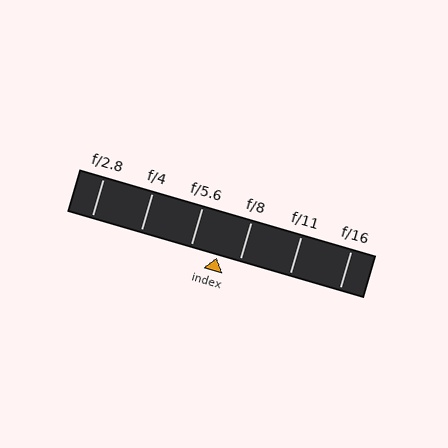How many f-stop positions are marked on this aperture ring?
There are 6 f-stop positions marked.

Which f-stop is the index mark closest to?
The index mark is closest to f/8.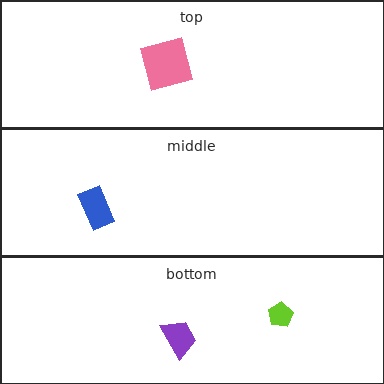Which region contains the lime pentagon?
The bottom region.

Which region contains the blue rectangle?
The middle region.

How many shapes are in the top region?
1.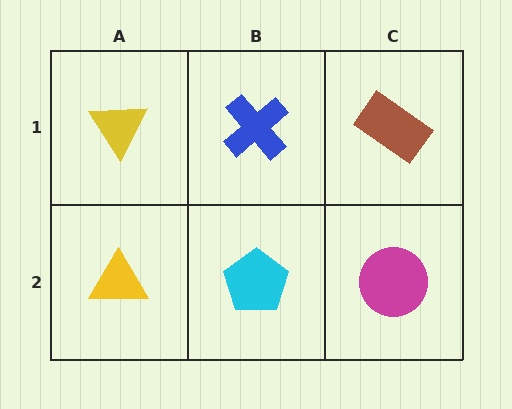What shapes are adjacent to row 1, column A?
A yellow triangle (row 2, column A), a blue cross (row 1, column B).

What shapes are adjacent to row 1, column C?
A magenta circle (row 2, column C), a blue cross (row 1, column B).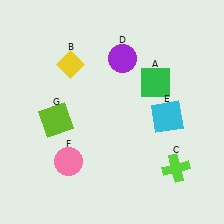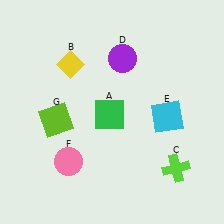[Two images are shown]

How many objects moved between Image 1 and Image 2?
1 object moved between the two images.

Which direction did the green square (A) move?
The green square (A) moved left.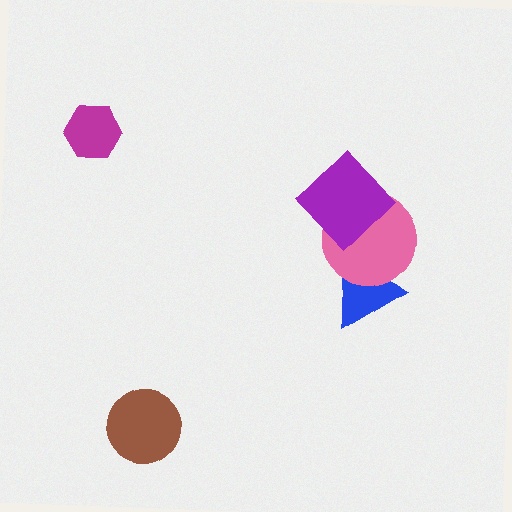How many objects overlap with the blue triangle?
1 object overlaps with the blue triangle.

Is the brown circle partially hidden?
No, no other shape covers it.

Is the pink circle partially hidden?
Yes, it is partially covered by another shape.